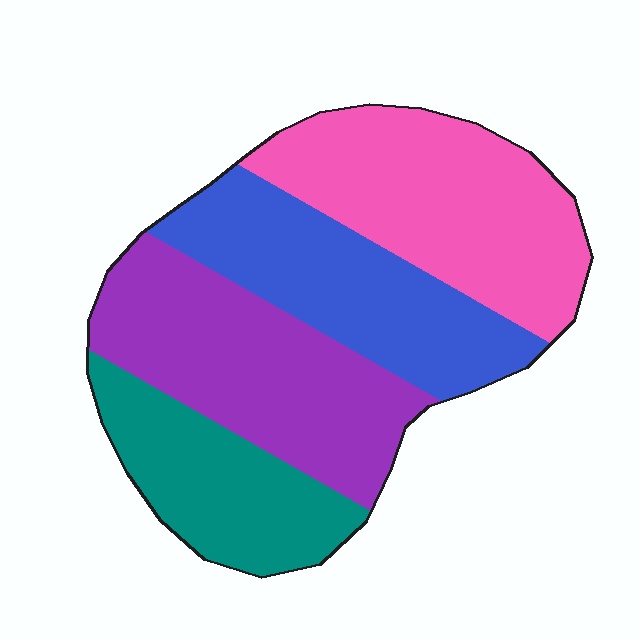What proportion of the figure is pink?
Pink covers around 30% of the figure.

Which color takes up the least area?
Teal, at roughly 20%.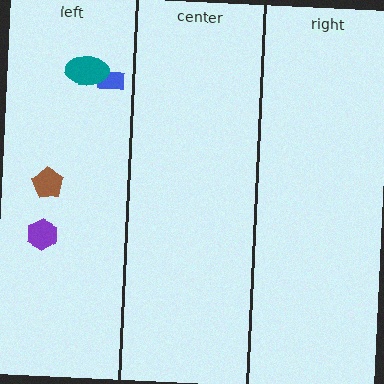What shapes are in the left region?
The blue rectangle, the teal ellipse, the brown pentagon, the purple hexagon.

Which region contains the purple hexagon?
The left region.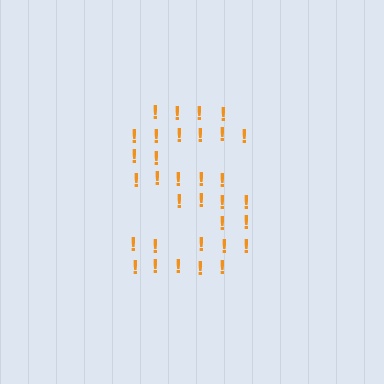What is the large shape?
The large shape is the letter S.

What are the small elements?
The small elements are exclamation marks.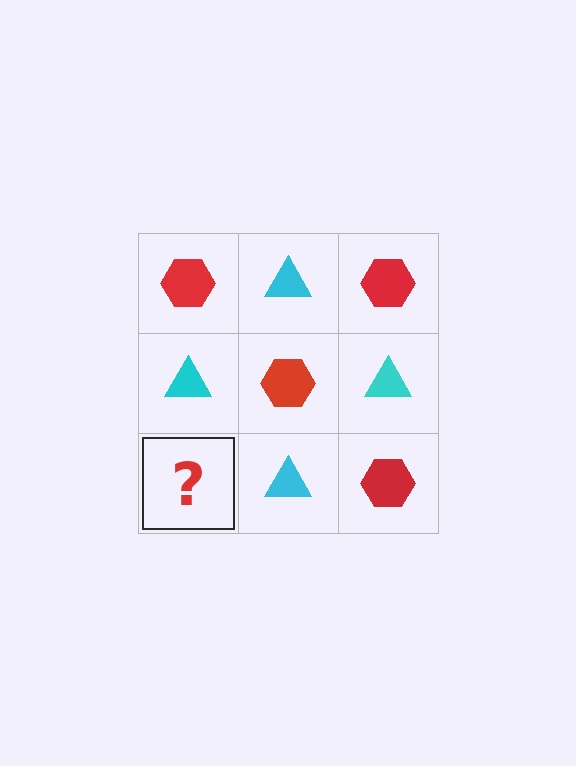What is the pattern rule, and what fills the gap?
The rule is that it alternates red hexagon and cyan triangle in a checkerboard pattern. The gap should be filled with a red hexagon.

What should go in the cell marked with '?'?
The missing cell should contain a red hexagon.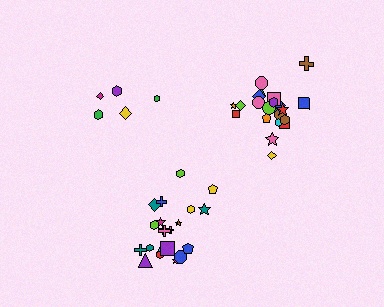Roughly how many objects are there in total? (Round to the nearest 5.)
Roughly 50 objects in total.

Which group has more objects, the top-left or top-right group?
The top-right group.